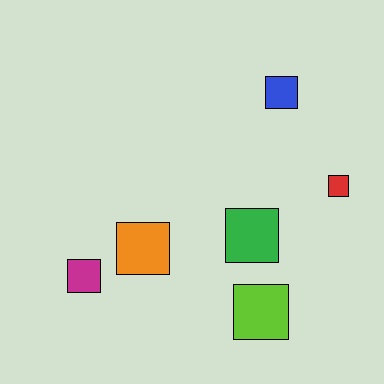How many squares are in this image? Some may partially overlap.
There are 6 squares.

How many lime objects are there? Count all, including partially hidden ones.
There is 1 lime object.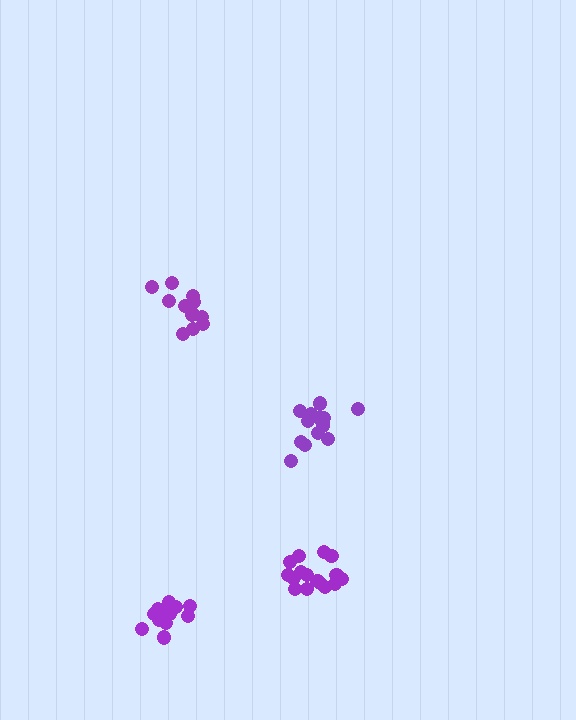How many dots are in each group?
Group 1: 12 dots, Group 2: 16 dots, Group 3: 14 dots, Group 4: 12 dots (54 total).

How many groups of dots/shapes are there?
There are 4 groups.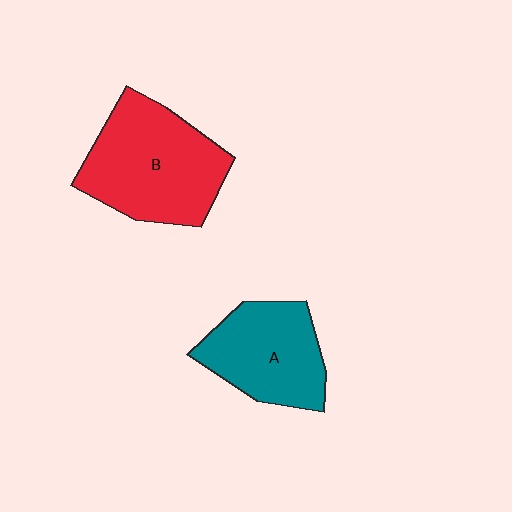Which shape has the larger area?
Shape B (red).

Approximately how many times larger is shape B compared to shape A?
Approximately 1.3 times.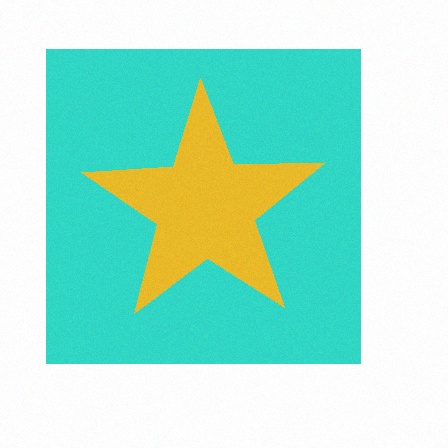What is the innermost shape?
The yellow star.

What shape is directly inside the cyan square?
The yellow star.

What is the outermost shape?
The cyan square.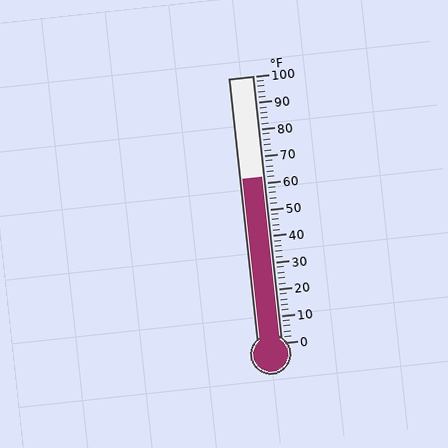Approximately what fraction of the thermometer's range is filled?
The thermometer is filled to approximately 60% of its range.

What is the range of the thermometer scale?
The thermometer scale ranges from 0°F to 100°F.